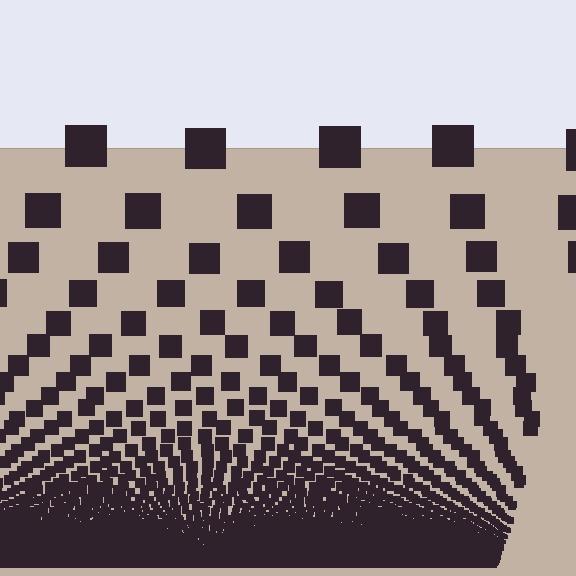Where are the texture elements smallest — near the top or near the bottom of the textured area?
Near the bottom.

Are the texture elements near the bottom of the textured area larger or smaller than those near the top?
Smaller. The gradient is inverted — elements near the bottom are smaller and denser.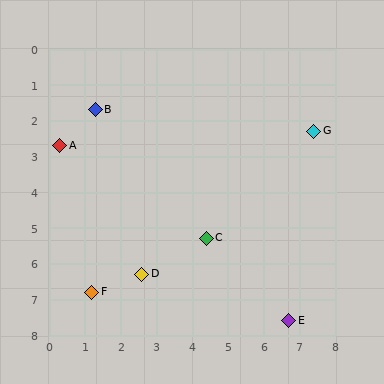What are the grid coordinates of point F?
Point F is at approximately (1.2, 6.8).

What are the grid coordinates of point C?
Point C is at approximately (4.4, 5.3).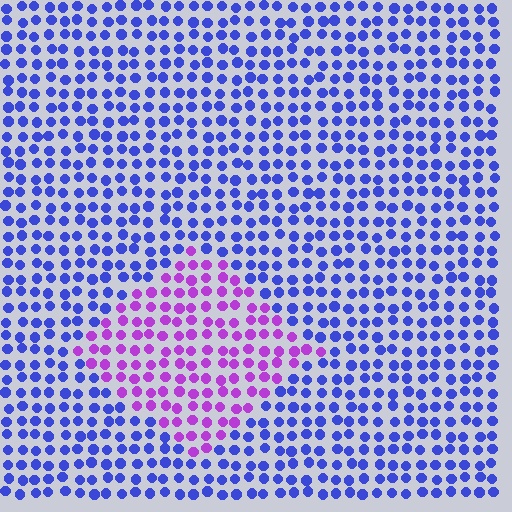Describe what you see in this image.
The image is filled with small blue elements in a uniform arrangement. A diamond-shaped region is visible where the elements are tinted to a slightly different hue, forming a subtle color boundary.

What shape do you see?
I see a diamond.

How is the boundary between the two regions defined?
The boundary is defined purely by a slight shift in hue (about 53 degrees). Spacing, size, and orientation are identical on both sides.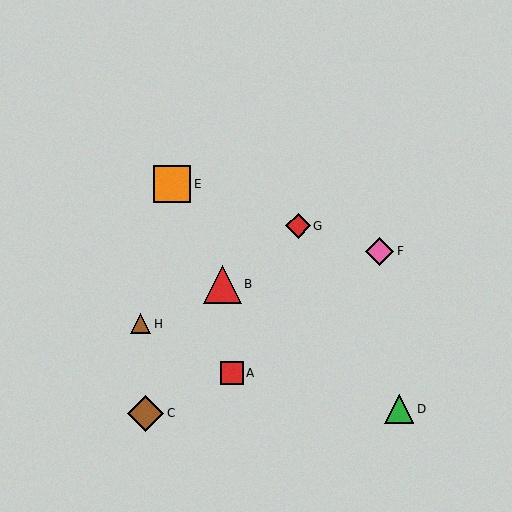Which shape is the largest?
The red triangle (labeled B) is the largest.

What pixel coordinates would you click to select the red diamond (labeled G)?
Click at (298, 226) to select the red diamond G.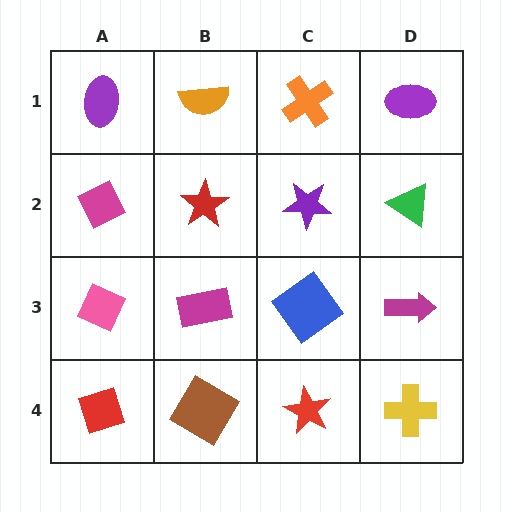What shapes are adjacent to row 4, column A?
A pink diamond (row 3, column A), a brown diamond (row 4, column B).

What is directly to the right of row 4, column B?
A red star.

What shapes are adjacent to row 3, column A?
A magenta diamond (row 2, column A), a red diamond (row 4, column A), a magenta rectangle (row 3, column B).